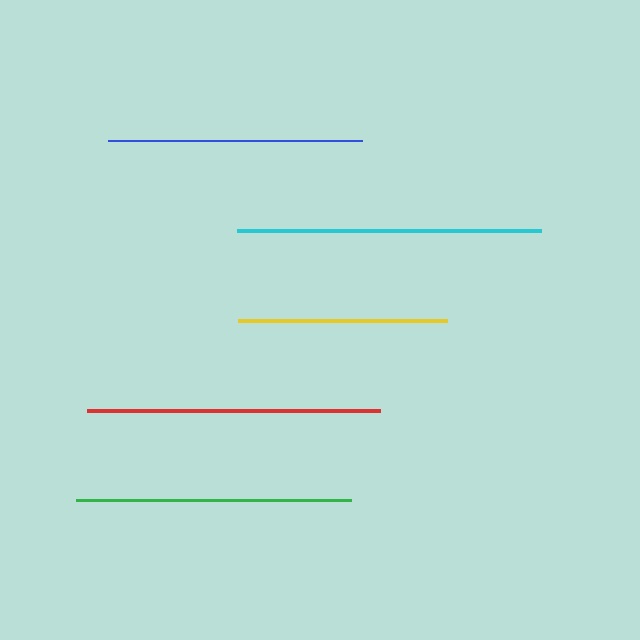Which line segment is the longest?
The cyan line is the longest at approximately 305 pixels.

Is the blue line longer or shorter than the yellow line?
The blue line is longer than the yellow line.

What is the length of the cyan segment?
The cyan segment is approximately 305 pixels long.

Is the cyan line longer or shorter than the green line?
The cyan line is longer than the green line.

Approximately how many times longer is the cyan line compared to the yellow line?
The cyan line is approximately 1.5 times the length of the yellow line.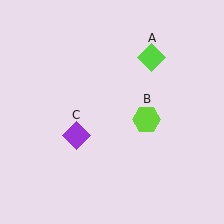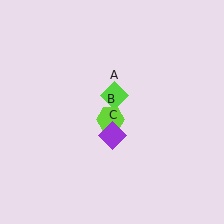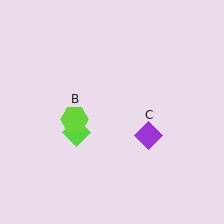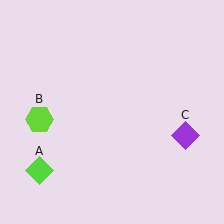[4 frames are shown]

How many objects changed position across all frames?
3 objects changed position: lime diamond (object A), lime hexagon (object B), purple diamond (object C).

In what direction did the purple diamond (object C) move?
The purple diamond (object C) moved right.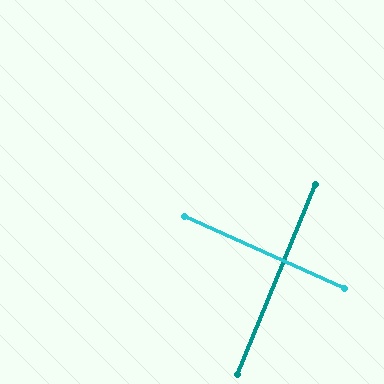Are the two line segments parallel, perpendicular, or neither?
Perpendicular — they meet at approximately 88°.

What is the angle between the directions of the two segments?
Approximately 88 degrees.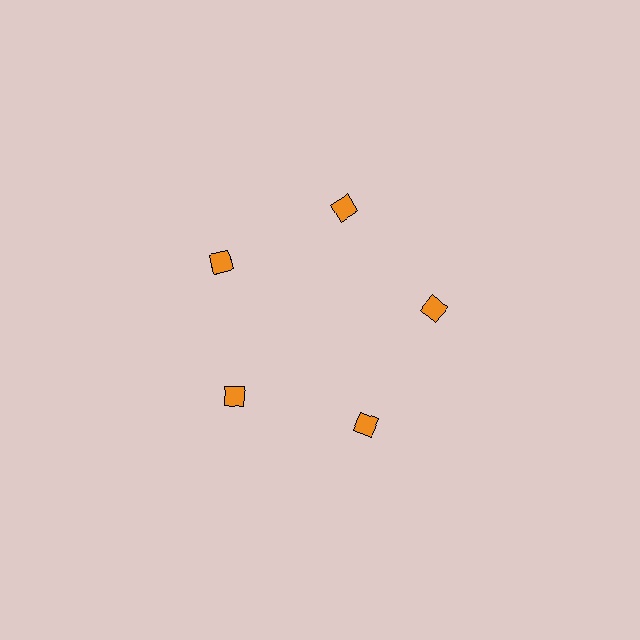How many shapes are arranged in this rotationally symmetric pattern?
There are 5 shapes, arranged in 5 groups of 1.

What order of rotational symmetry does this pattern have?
This pattern has 5-fold rotational symmetry.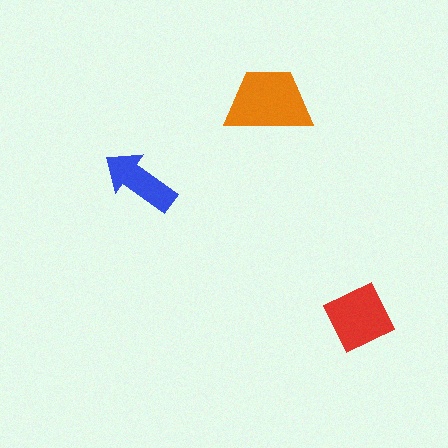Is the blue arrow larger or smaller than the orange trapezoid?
Smaller.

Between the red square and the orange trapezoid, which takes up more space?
The orange trapezoid.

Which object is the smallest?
The blue arrow.